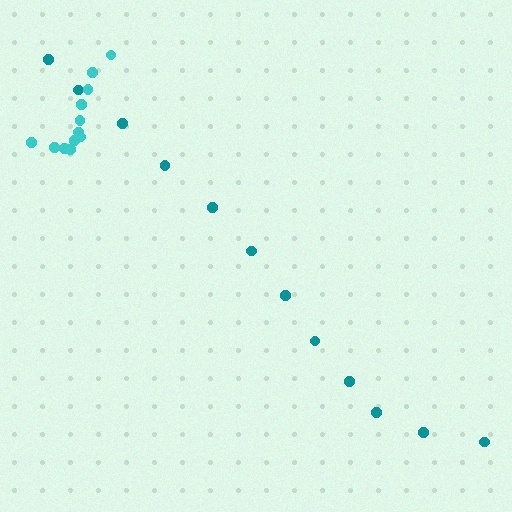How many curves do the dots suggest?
There are 2 distinct paths.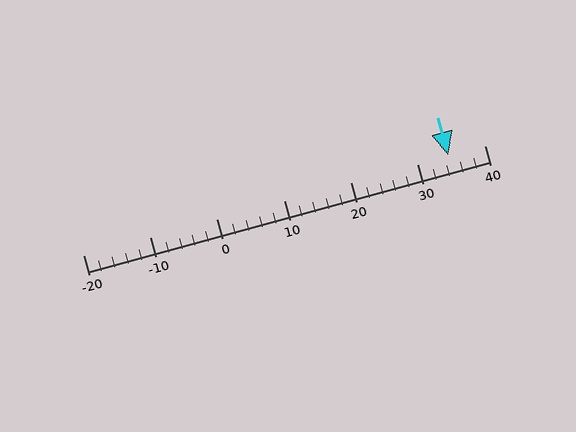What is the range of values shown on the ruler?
The ruler shows values from -20 to 40.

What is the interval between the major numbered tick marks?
The major tick marks are spaced 10 units apart.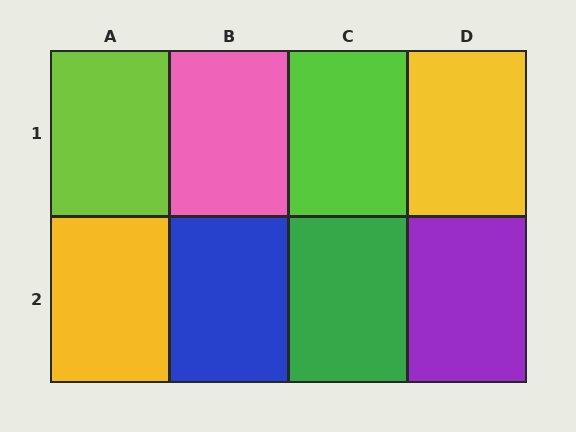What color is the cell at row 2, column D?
Purple.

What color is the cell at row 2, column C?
Green.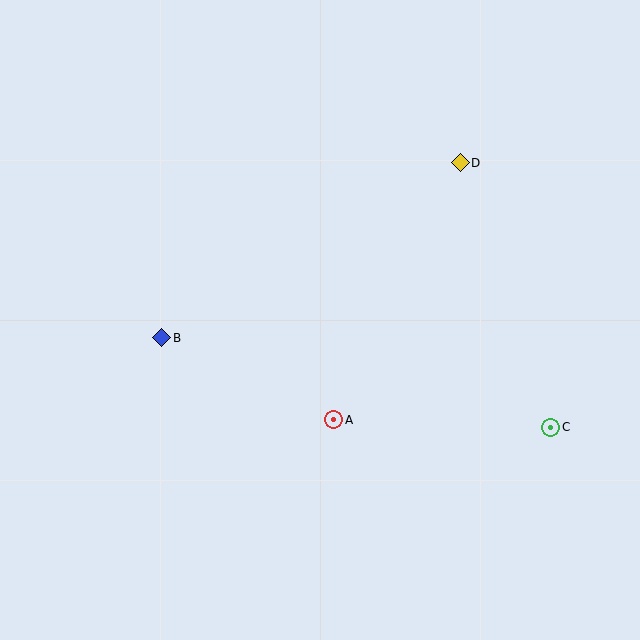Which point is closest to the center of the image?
Point A at (334, 420) is closest to the center.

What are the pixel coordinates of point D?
Point D is at (460, 163).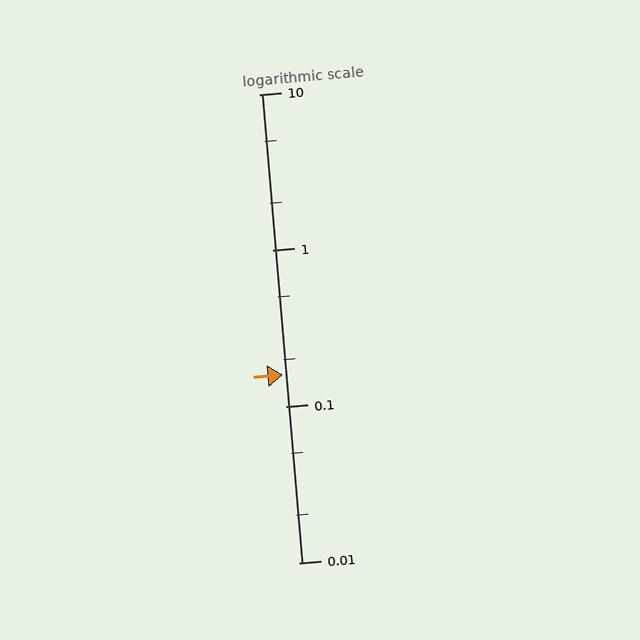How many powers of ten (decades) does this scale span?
The scale spans 3 decades, from 0.01 to 10.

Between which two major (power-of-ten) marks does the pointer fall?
The pointer is between 0.1 and 1.